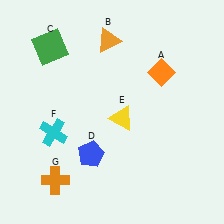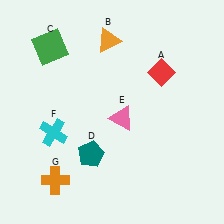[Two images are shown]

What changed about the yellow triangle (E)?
In Image 1, E is yellow. In Image 2, it changed to pink.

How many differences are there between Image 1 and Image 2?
There are 3 differences between the two images.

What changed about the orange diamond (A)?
In Image 1, A is orange. In Image 2, it changed to red.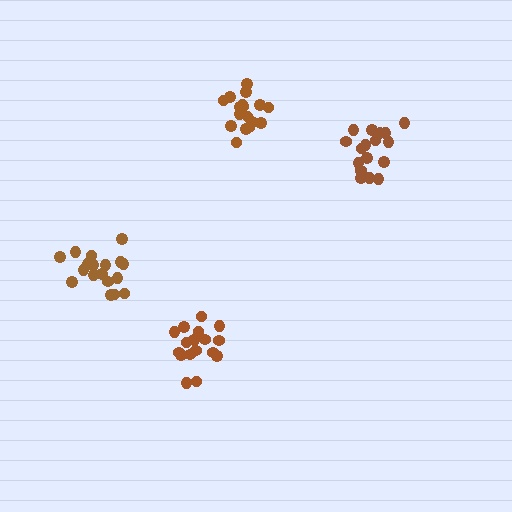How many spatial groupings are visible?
There are 4 spatial groupings.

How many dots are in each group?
Group 1: 17 dots, Group 2: 18 dots, Group 3: 17 dots, Group 4: 17 dots (69 total).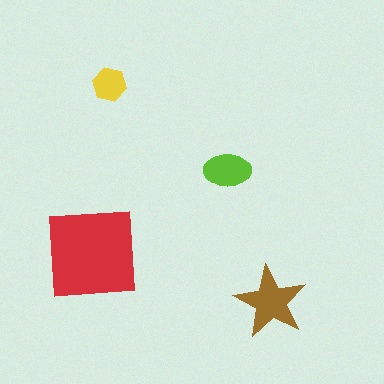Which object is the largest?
The red square.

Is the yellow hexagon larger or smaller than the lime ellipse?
Smaller.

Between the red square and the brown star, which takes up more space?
The red square.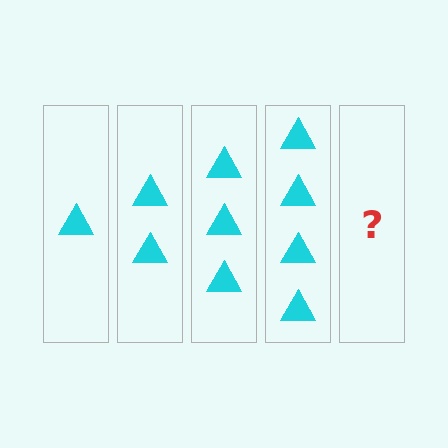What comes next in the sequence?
The next element should be 5 triangles.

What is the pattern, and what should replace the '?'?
The pattern is that each step adds one more triangle. The '?' should be 5 triangles.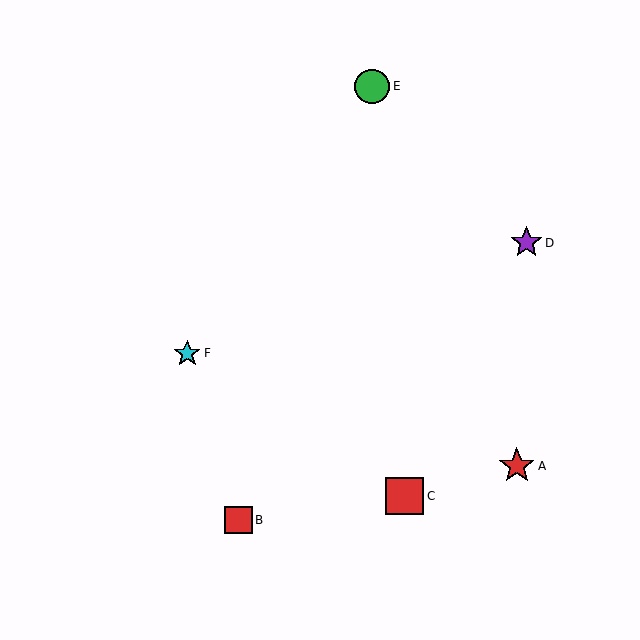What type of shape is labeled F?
Shape F is a cyan star.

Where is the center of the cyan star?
The center of the cyan star is at (187, 353).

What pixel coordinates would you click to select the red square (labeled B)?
Click at (239, 520) to select the red square B.